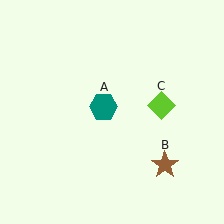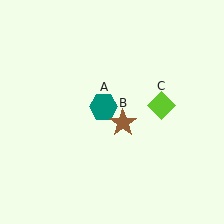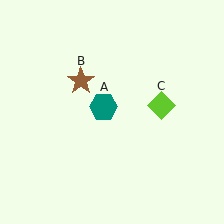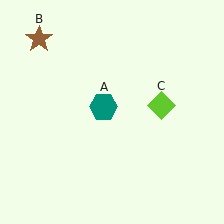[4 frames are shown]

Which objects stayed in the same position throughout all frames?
Teal hexagon (object A) and lime diamond (object C) remained stationary.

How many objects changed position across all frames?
1 object changed position: brown star (object B).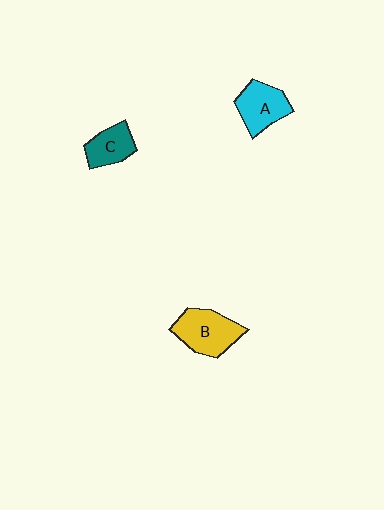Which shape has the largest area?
Shape B (yellow).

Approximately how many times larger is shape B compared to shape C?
Approximately 1.6 times.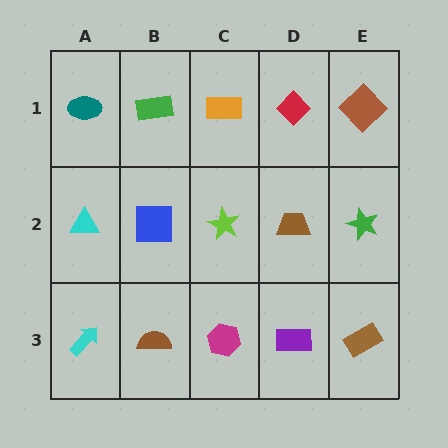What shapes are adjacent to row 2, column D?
A red diamond (row 1, column D), a purple rectangle (row 3, column D), a lime star (row 2, column C), a green star (row 2, column E).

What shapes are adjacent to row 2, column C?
An orange rectangle (row 1, column C), a magenta hexagon (row 3, column C), a blue square (row 2, column B), a brown trapezoid (row 2, column D).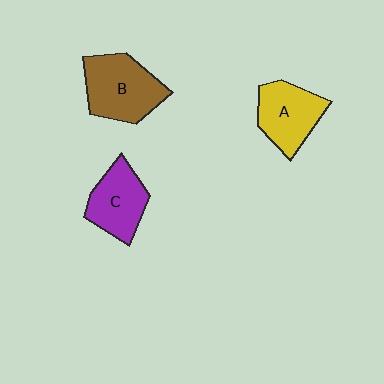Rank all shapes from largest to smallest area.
From largest to smallest: B (brown), A (yellow), C (purple).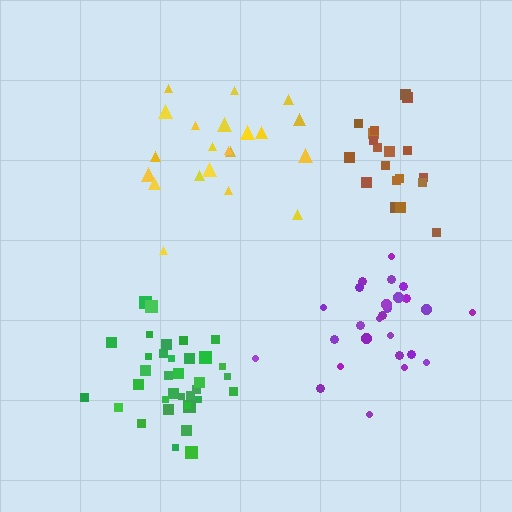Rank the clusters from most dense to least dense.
purple, brown, green, yellow.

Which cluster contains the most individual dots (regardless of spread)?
Green (35).